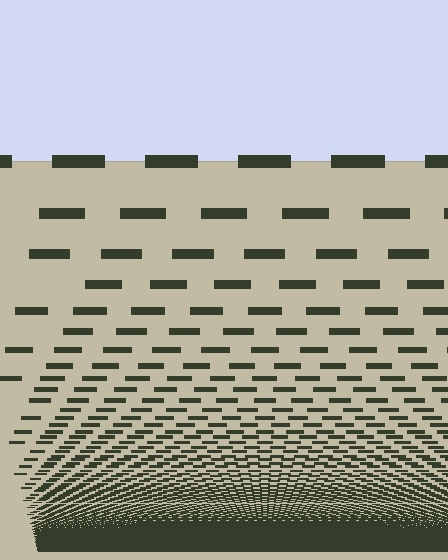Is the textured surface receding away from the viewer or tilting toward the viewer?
The surface appears to tilt toward the viewer. Texture elements get larger and sparser toward the top.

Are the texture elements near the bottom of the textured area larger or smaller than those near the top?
Smaller. The gradient is inverted — elements near the bottom are smaller and denser.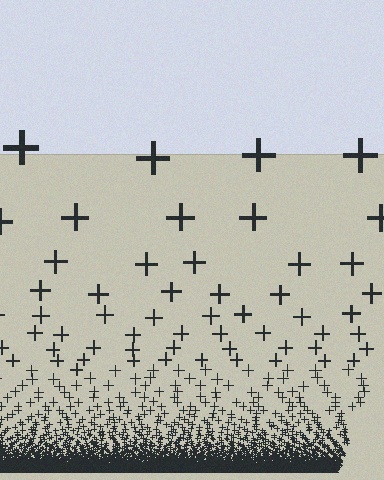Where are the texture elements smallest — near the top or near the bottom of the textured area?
Near the bottom.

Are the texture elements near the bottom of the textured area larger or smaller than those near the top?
Smaller. The gradient is inverted — elements near the bottom are smaller and denser.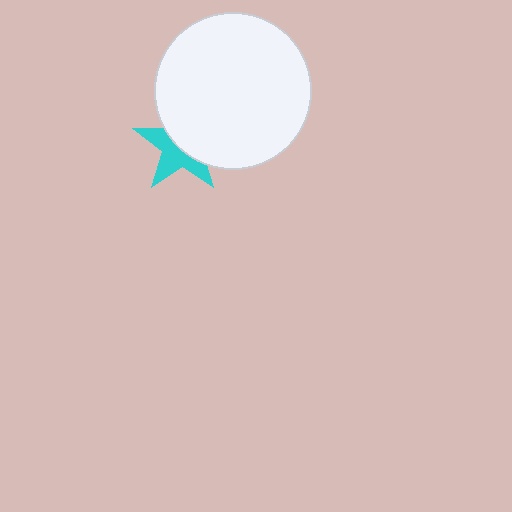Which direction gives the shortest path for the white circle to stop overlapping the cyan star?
Moving toward the upper-right gives the shortest separation.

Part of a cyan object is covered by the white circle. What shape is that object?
It is a star.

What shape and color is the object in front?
The object in front is a white circle.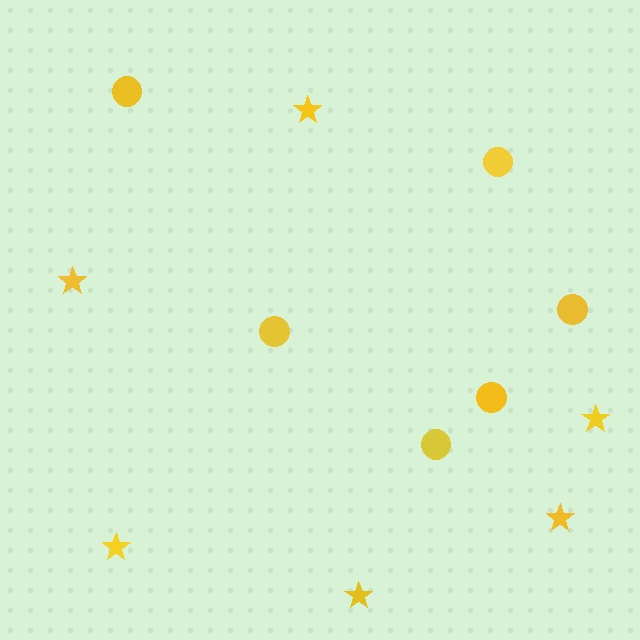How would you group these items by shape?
There are 2 groups: one group of circles (6) and one group of stars (6).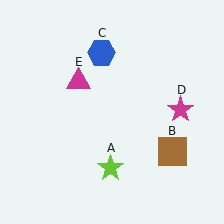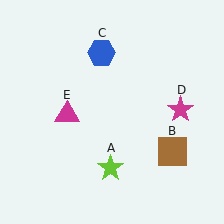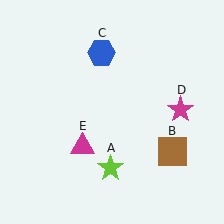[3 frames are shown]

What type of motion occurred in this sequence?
The magenta triangle (object E) rotated counterclockwise around the center of the scene.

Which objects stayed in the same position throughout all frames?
Lime star (object A) and brown square (object B) and blue hexagon (object C) and magenta star (object D) remained stationary.